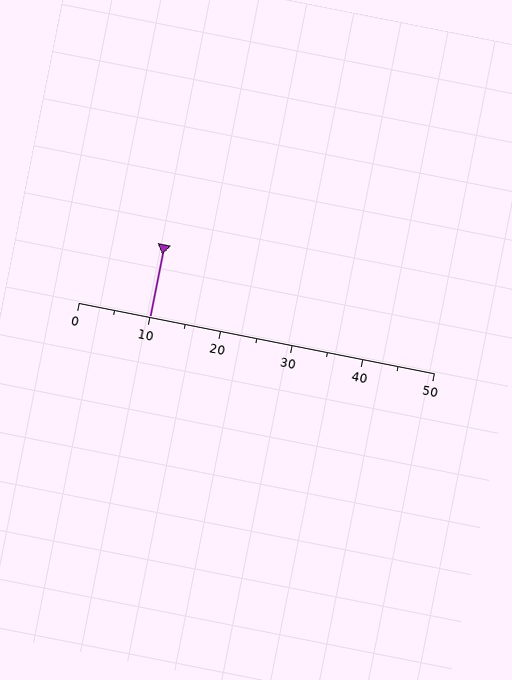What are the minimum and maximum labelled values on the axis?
The axis runs from 0 to 50.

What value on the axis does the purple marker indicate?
The marker indicates approximately 10.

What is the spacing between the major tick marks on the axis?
The major ticks are spaced 10 apart.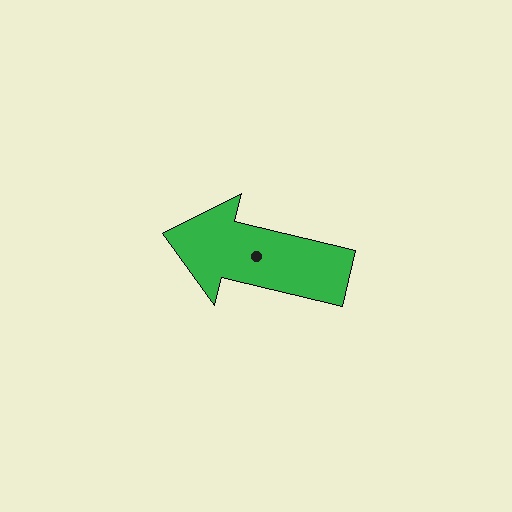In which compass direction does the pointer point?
West.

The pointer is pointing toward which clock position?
Roughly 9 o'clock.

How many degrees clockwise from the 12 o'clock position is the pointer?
Approximately 284 degrees.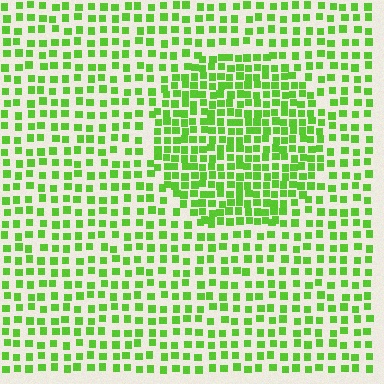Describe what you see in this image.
The image contains small lime elements arranged at two different densities. A circle-shaped region is visible where the elements are more densely packed than the surrounding area.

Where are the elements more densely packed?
The elements are more densely packed inside the circle boundary.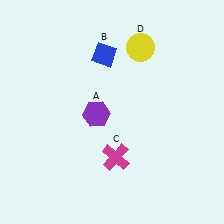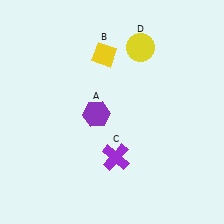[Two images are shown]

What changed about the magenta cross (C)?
In Image 1, C is magenta. In Image 2, it changed to purple.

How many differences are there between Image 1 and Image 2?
There are 2 differences between the two images.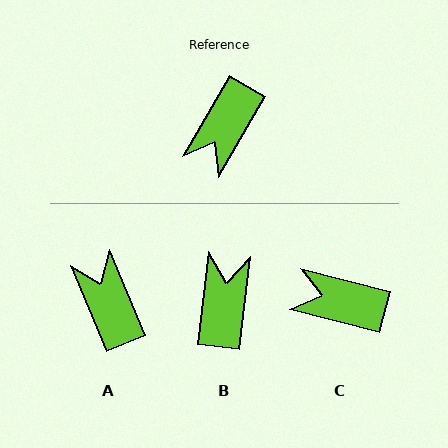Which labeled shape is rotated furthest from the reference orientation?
B, about 157 degrees away.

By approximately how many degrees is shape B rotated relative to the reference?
Approximately 157 degrees clockwise.